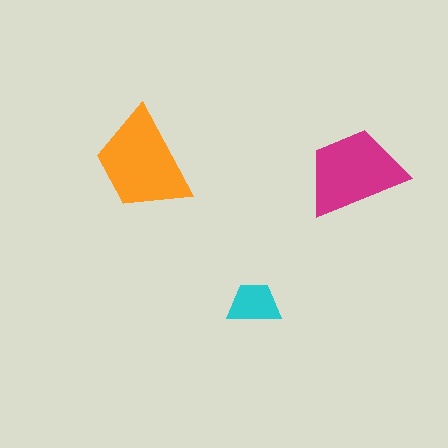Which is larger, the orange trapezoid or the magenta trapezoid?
The orange one.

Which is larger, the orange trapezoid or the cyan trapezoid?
The orange one.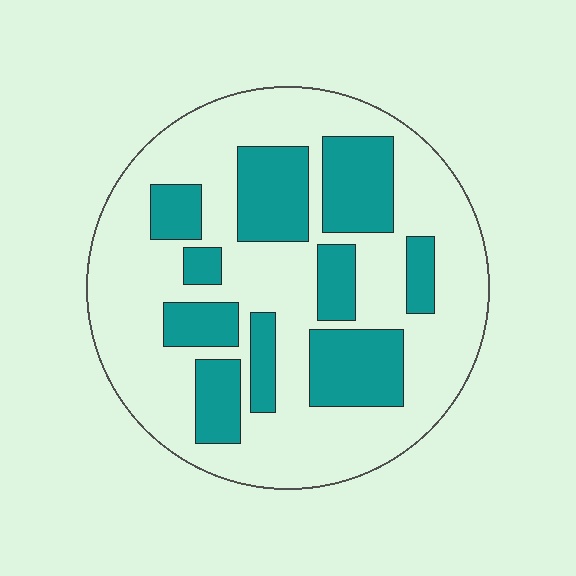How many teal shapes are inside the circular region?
10.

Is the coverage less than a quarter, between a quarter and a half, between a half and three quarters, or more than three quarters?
Between a quarter and a half.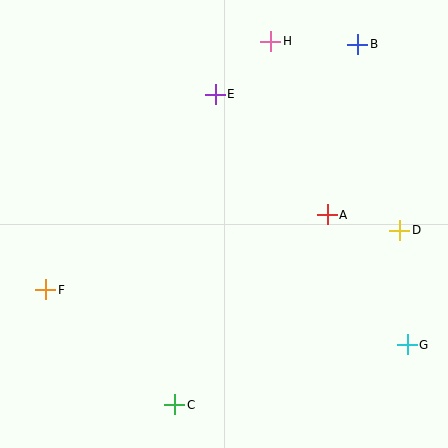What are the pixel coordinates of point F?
Point F is at (46, 290).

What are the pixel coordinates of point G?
Point G is at (407, 345).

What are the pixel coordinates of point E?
Point E is at (215, 94).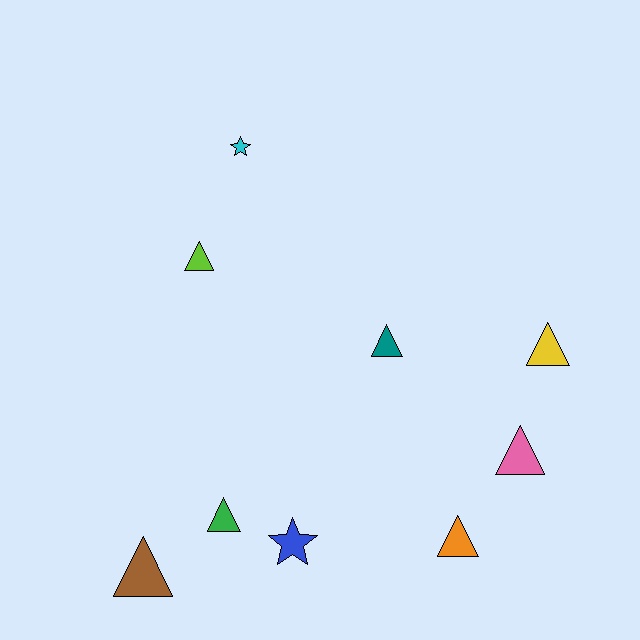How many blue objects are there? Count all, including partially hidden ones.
There is 1 blue object.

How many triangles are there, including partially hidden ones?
There are 7 triangles.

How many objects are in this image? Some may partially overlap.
There are 9 objects.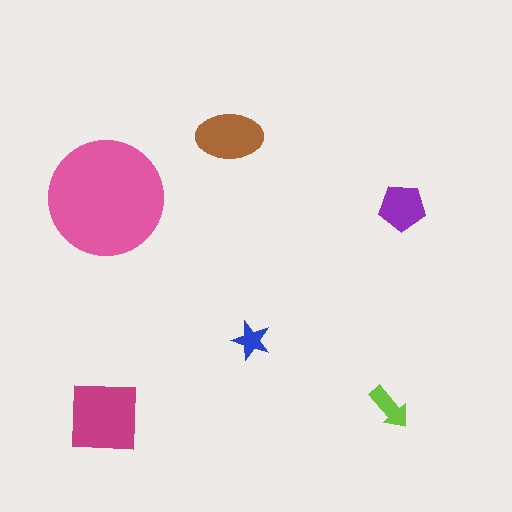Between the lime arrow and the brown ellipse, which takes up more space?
The brown ellipse.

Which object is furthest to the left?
The magenta square is leftmost.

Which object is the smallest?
The blue star.